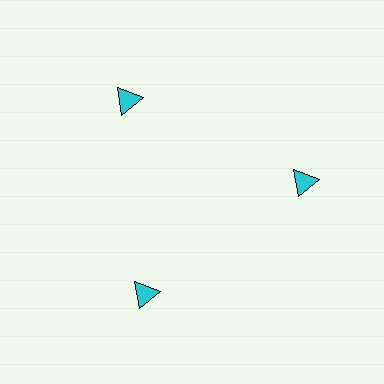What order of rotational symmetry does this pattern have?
This pattern has 3-fold rotational symmetry.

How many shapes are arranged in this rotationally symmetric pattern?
There are 3 shapes, arranged in 3 groups of 1.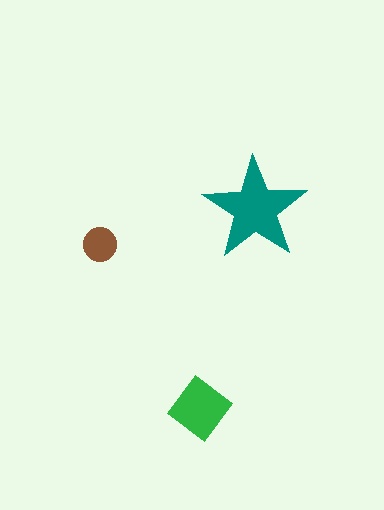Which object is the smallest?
The brown circle.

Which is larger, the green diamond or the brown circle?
The green diamond.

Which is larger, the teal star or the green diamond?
The teal star.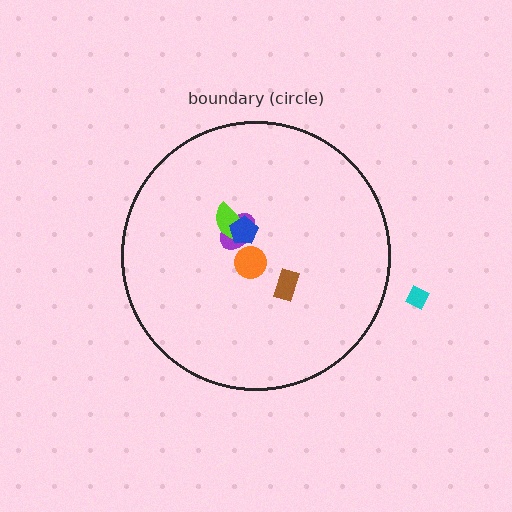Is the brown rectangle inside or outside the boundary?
Inside.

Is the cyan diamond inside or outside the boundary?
Outside.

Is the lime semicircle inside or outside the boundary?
Inside.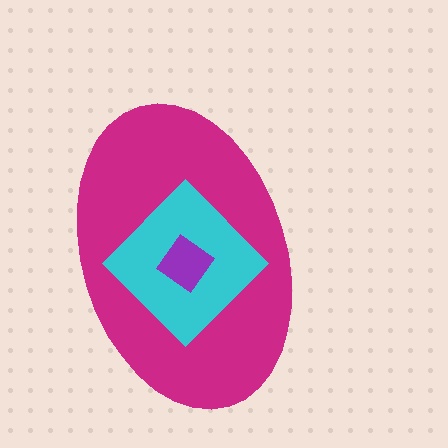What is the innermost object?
The purple diamond.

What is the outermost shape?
The magenta ellipse.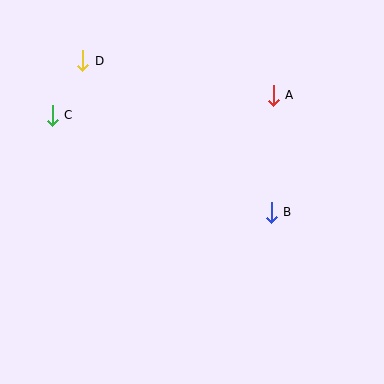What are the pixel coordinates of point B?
Point B is at (271, 212).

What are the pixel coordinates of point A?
Point A is at (273, 95).